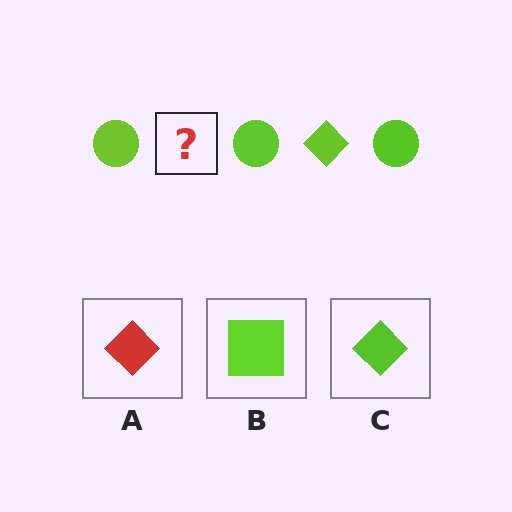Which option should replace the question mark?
Option C.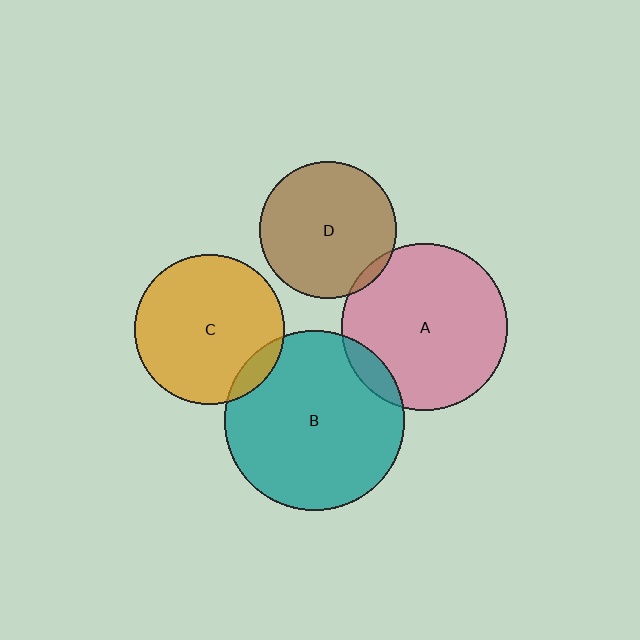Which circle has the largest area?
Circle B (teal).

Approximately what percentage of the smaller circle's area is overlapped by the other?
Approximately 10%.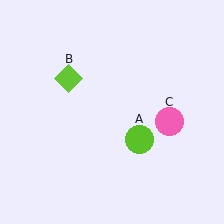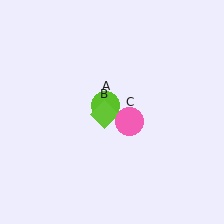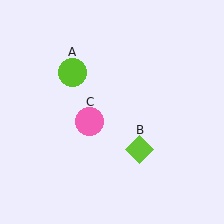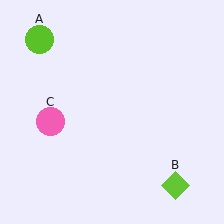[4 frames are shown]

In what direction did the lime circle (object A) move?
The lime circle (object A) moved up and to the left.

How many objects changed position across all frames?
3 objects changed position: lime circle (object A), lime diamond (object B), pink circle (object C).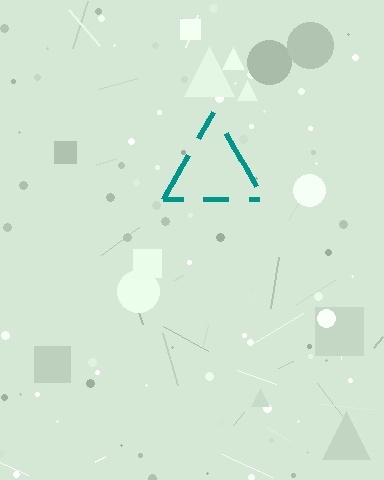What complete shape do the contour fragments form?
The contour fragments form a triangle.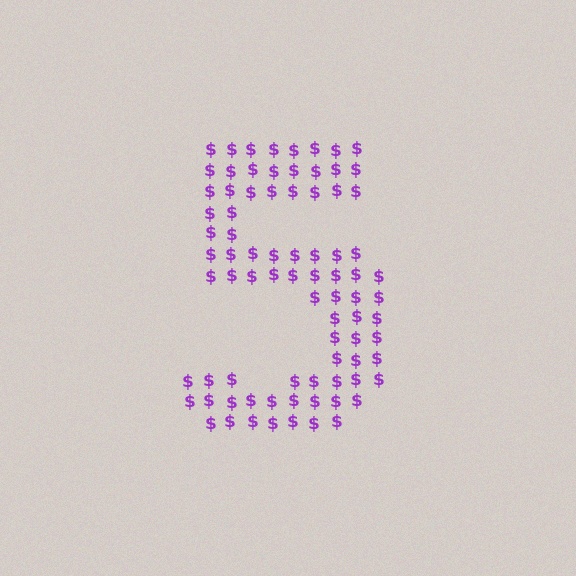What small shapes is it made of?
It is made of small dollar signs.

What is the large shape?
The large shape is the digit 5.